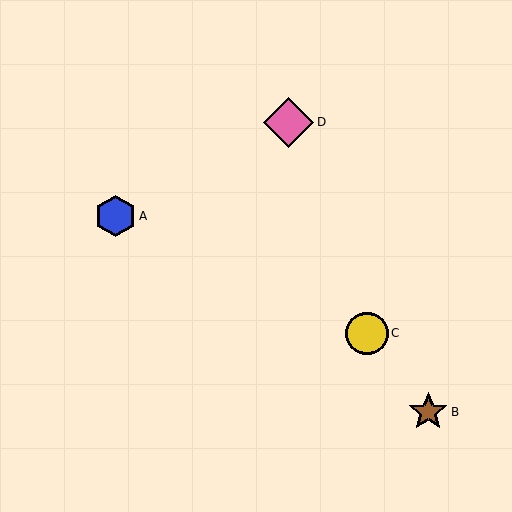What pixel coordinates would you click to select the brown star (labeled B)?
Click at (428, 412) to select the brown star B.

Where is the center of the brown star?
The center of the brown star is at (428, 412).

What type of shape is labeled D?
Shape D is a pink diamond.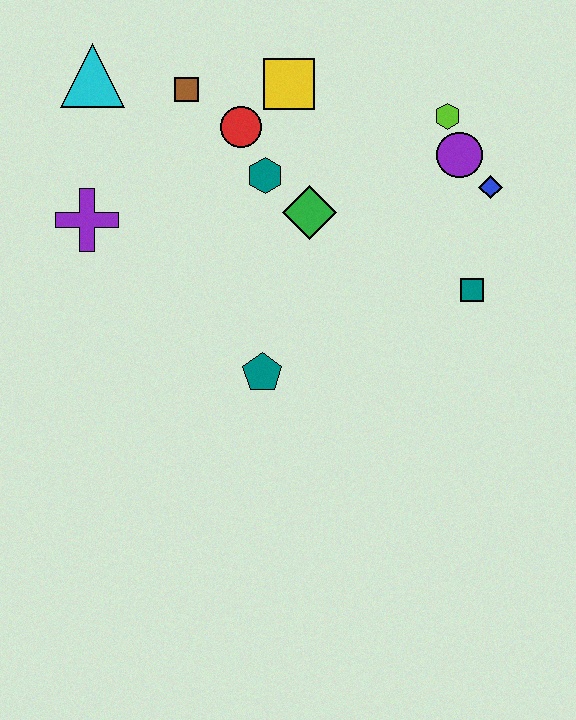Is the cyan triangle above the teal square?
Yes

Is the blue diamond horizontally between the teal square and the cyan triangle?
No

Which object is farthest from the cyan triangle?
The teal square is farthest from the cyan triangle.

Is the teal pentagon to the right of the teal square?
No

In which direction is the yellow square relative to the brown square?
The yellow square is to the right of the brown square.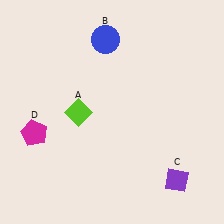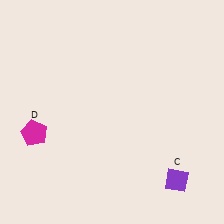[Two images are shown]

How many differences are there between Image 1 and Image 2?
There are 2 differences between the two images.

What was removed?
The lime diamond (A), the blue circle (B) were removed in Image 2.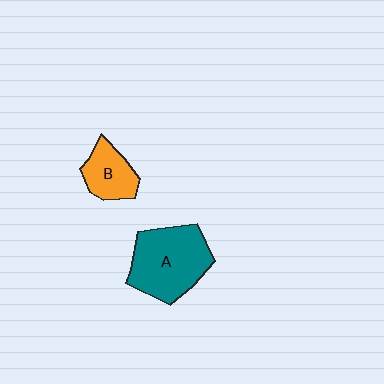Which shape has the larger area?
Shape A (teal).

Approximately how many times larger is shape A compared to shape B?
Approximately 2.0 times.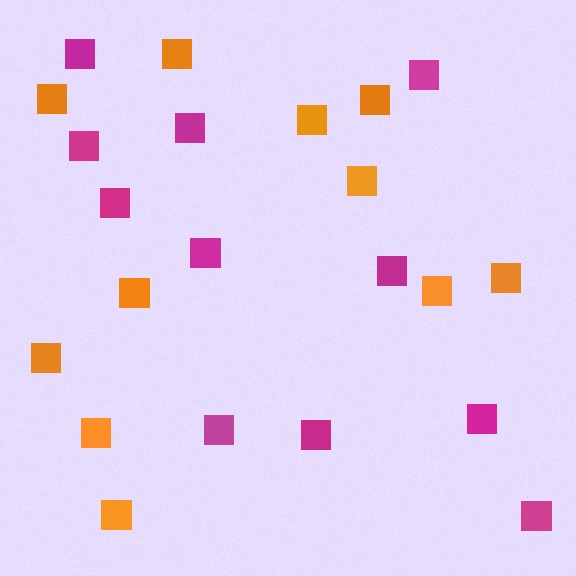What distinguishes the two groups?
There are 2 groups: one group of magenta squares (11) and one group of orange squares (11).